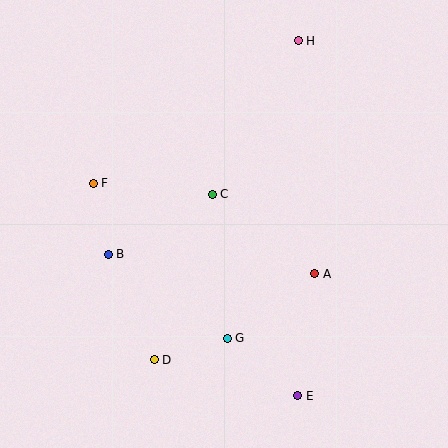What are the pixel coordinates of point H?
Point H is at (298, 41).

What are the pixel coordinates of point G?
Point G is at (227, 338).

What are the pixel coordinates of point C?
Point C is at (212, 194).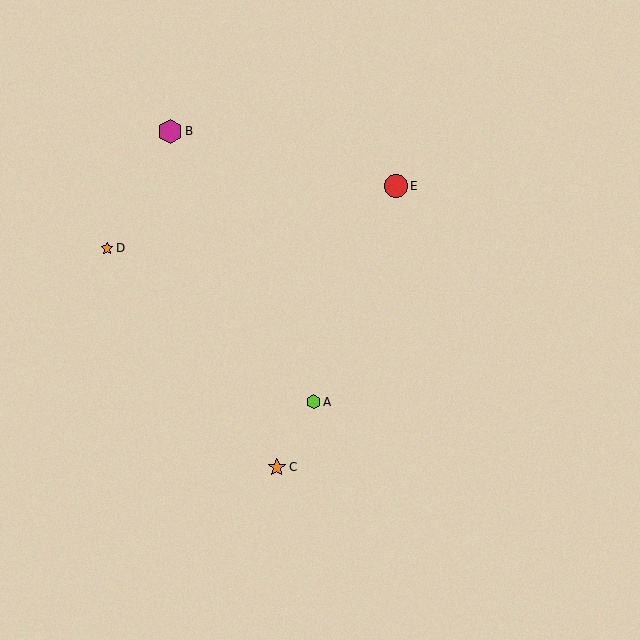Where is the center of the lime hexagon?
The center of the lime hexagon is at (313, 402).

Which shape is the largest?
The magenta hexagon (labeled B) is the largest.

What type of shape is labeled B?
Shape B is a magenta hexagon.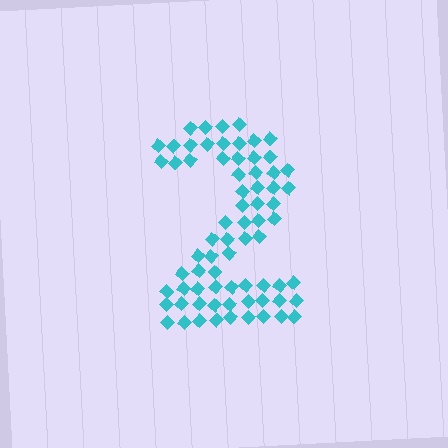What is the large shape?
The large shape is the digit 2.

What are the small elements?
The small elements are diamonds.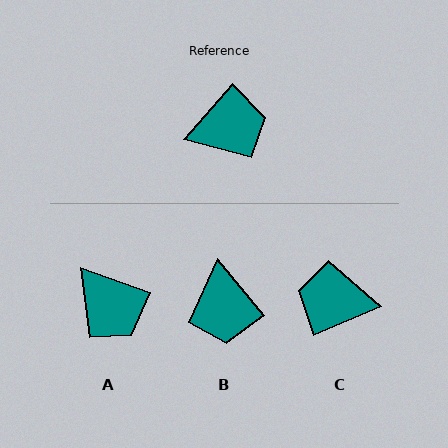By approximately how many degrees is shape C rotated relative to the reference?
Approximately 154 degrees counter-clockwise.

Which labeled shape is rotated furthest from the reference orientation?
C, about 154 degrees away.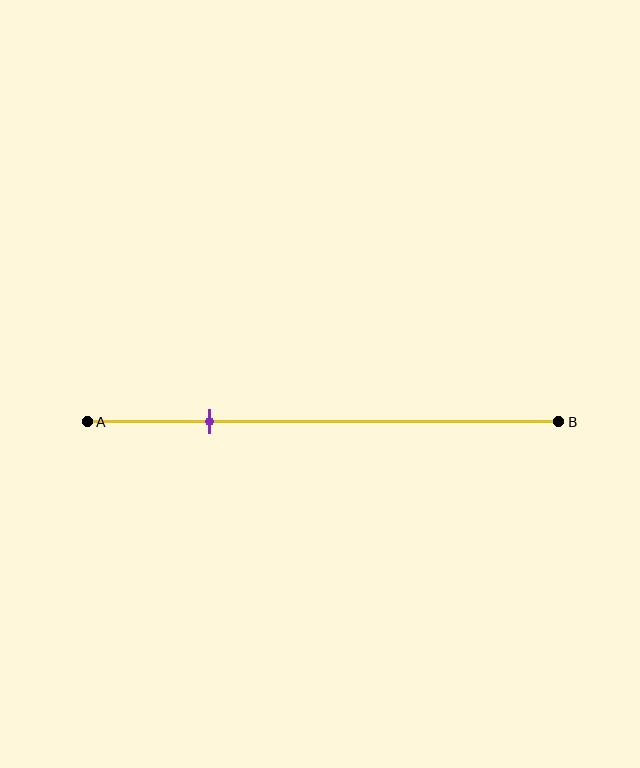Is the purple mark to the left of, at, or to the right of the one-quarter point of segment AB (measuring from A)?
The purple mark is approximately at the one-quarter point of segment AB.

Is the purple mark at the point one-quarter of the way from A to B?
Yes, the mark is approximately at the one-quarter point.